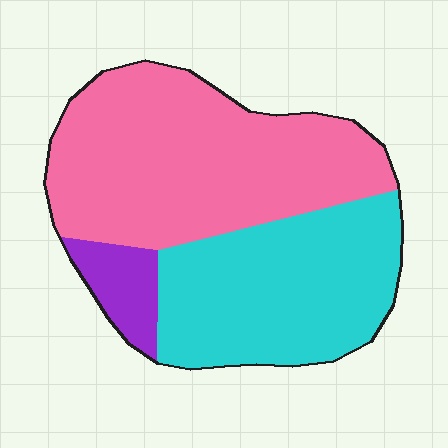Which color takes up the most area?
Pink, at roughly 50%.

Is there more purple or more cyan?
Cyan.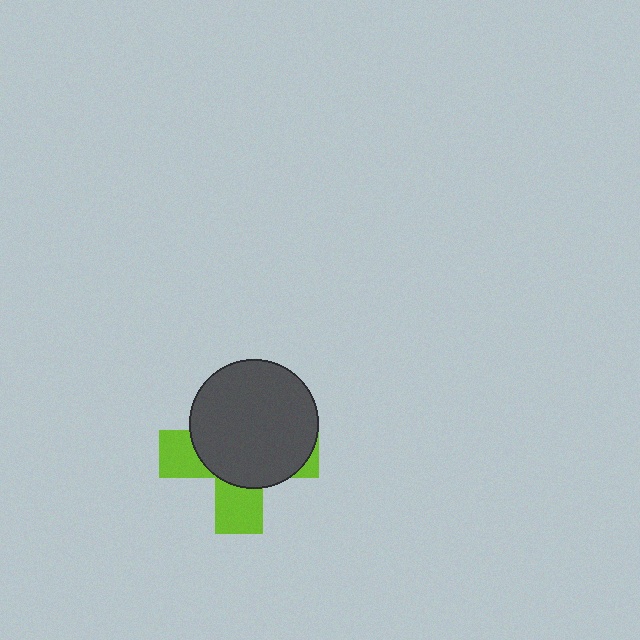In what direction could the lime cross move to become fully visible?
The lime cross could move toward the lower-left. That would shift it out from behind the dark gray circle entirely.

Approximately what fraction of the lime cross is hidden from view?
Roughly 65% of the lime cross is hidden behind the dark gray circle.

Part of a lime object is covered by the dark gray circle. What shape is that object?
It is a cross.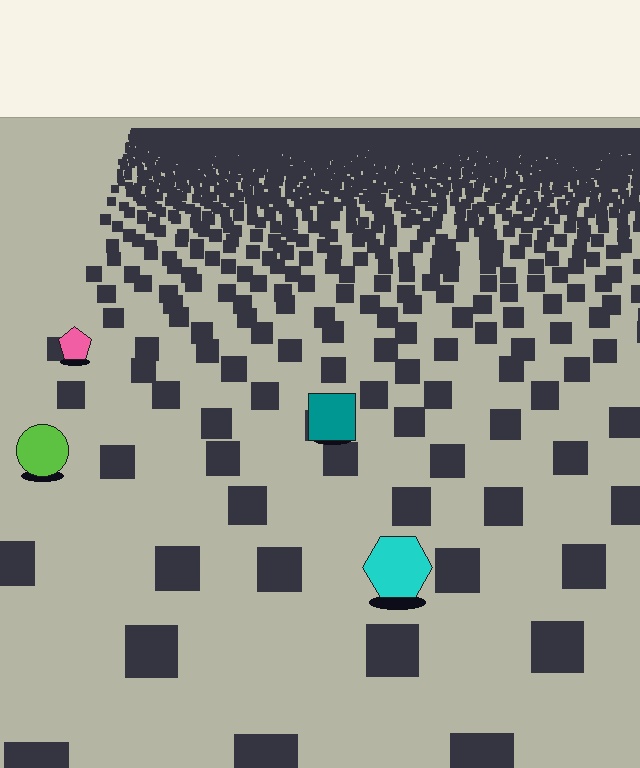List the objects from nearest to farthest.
From nearest to farthest: the cyan hexagon, the lime circle, the teal square, the pink pentagon.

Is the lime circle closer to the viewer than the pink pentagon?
Yes. The lime circle is closer — you can tell from the texture gradient: the ground texture is coarser near it.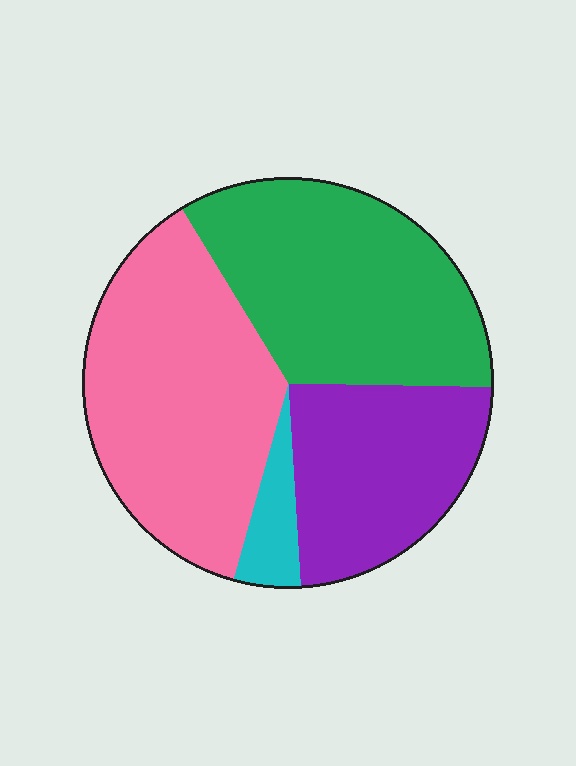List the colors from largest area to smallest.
From largest to smallest: pink, green, purple, cyan.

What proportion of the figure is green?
Green takes up about one third (1/3) of the figure.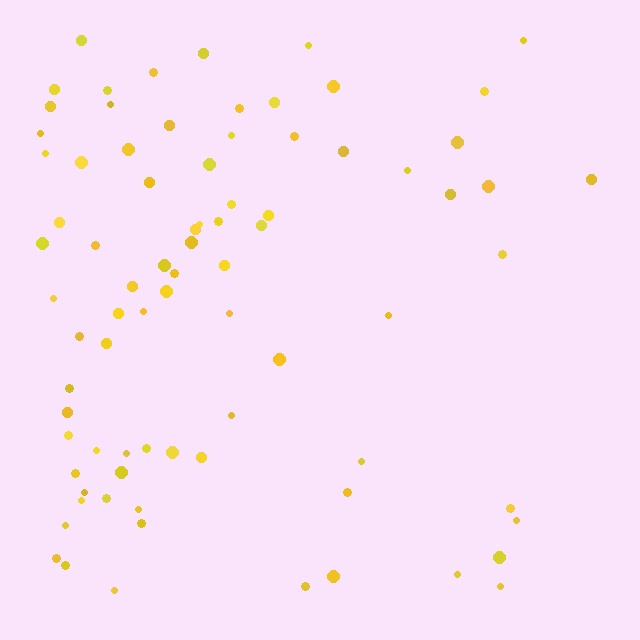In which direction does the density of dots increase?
From right to left, with the left side densest.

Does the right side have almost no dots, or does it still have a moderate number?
Still a moderate number, just noticeably fewer than the left.